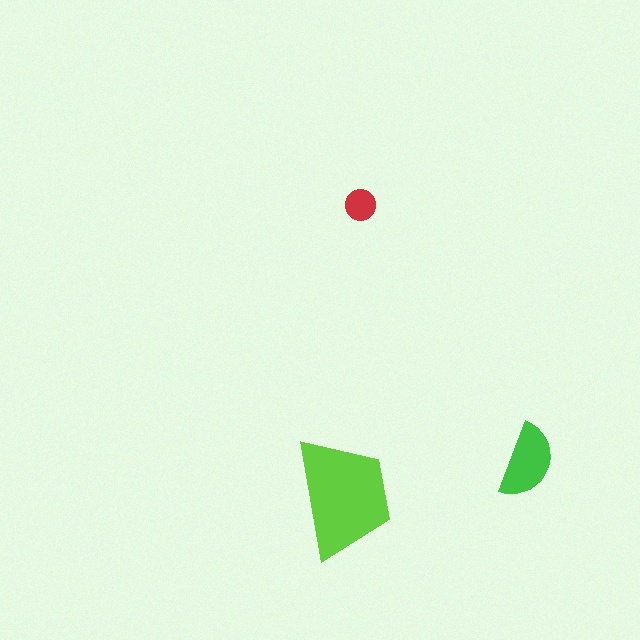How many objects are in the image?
There are 3 objects in the image.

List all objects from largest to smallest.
The lime trapezoid, the green semicircle, the red circle.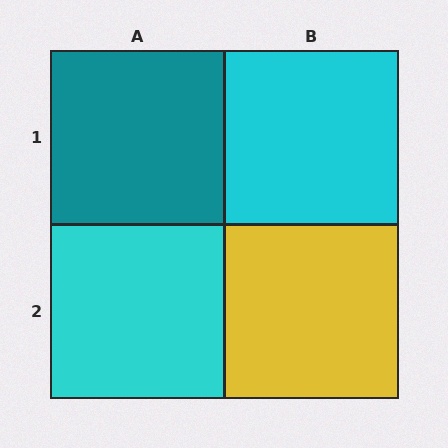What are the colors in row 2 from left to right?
Cyan, yellow.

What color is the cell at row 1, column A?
Teal.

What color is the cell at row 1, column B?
Cyan.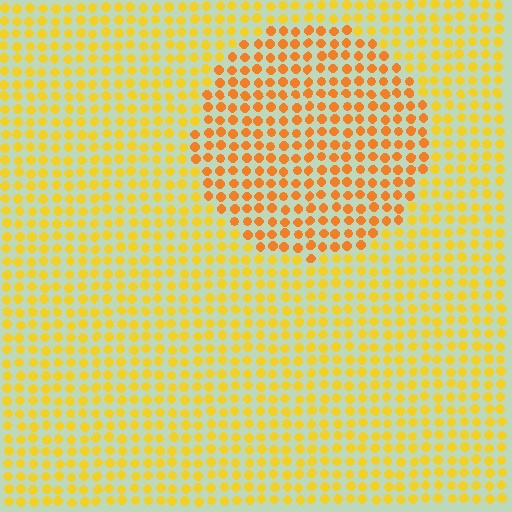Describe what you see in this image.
The image is filled with small yellow elements in a uniform arrangement. A circle-shaped region is visible where the elements are tinted to a slightly different hue, forming a subtle color boundary.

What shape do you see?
I see a circle.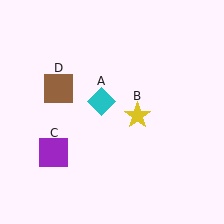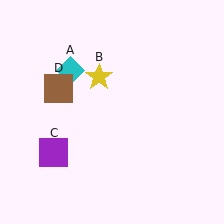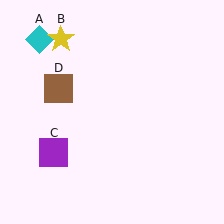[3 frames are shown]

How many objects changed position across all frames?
2 objects changed position: cyan diamond (object A), yellow star (object B).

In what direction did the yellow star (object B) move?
The yellow star (object B) moved up and to the left.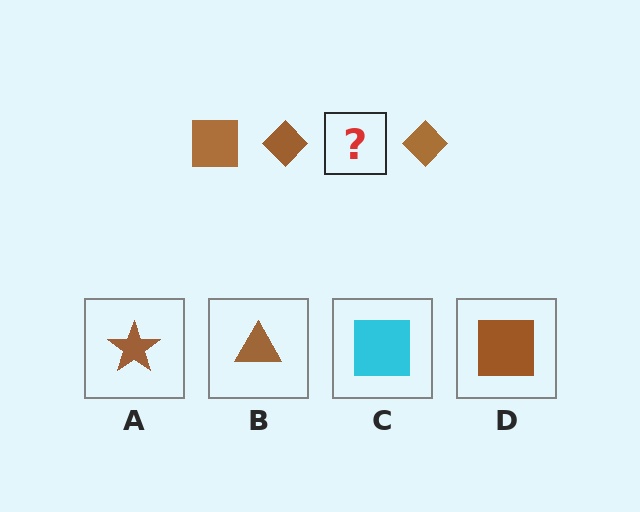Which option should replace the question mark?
Option D.